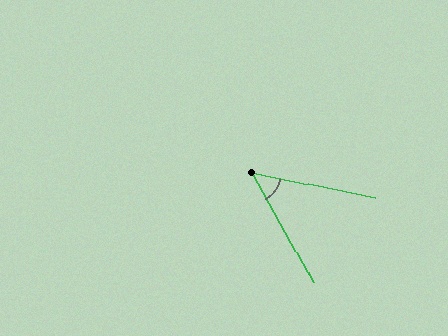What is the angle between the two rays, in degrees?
Approximately 49 degrees.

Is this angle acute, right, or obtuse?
It is acute.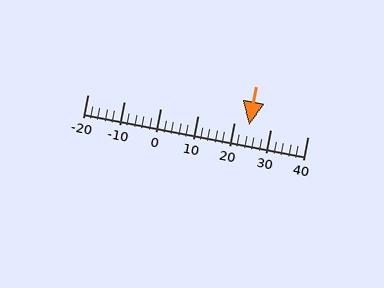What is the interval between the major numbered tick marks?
The major tick marks are spaced 10 units apart.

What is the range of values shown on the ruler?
The ruler shows values from -20 to 40.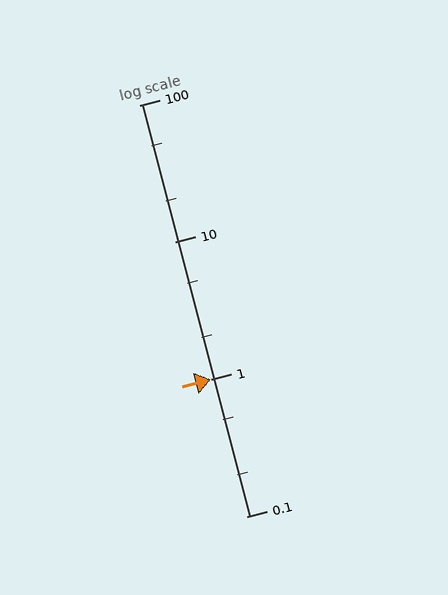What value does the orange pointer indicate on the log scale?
The pointer indicates approximately 1.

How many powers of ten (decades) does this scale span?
The scale spans 3 decades, from 0.1 to 100.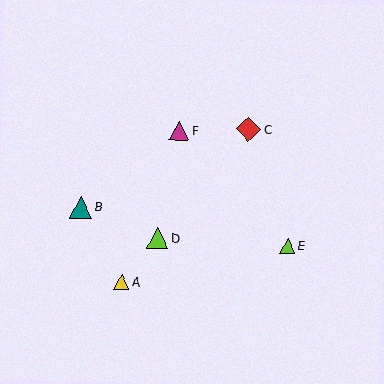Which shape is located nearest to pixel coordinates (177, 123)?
The magenta triangle (labeled F) at (179, 130) is nearest to that location.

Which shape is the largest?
The red diamond (labeled C) is the largest.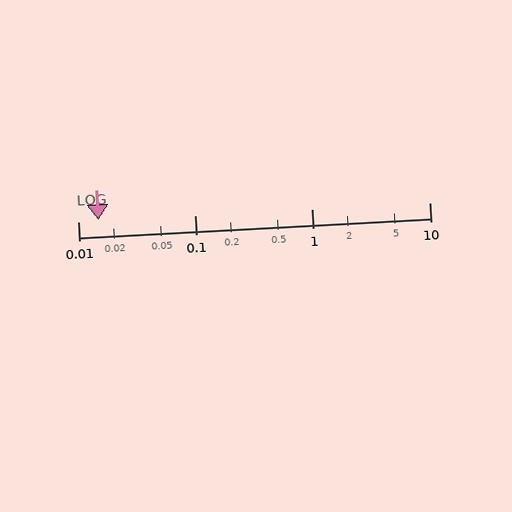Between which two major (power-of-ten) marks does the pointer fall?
The pointer is between 0.01 and 0.1.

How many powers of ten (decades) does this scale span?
The scale spans 3 decades, from 0.01 to 10.